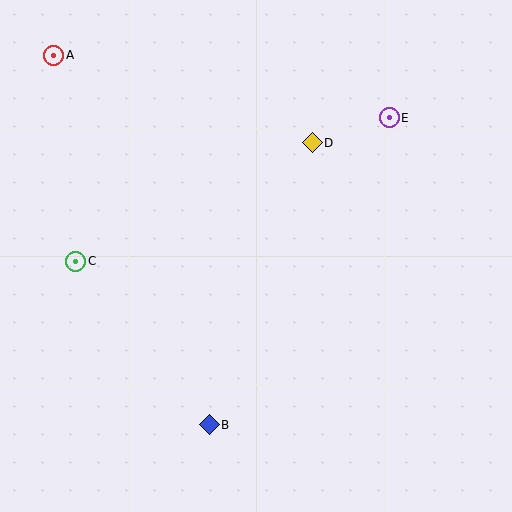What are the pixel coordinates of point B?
Point B is at (209, 425).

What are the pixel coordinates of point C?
Point C is at (76, 261).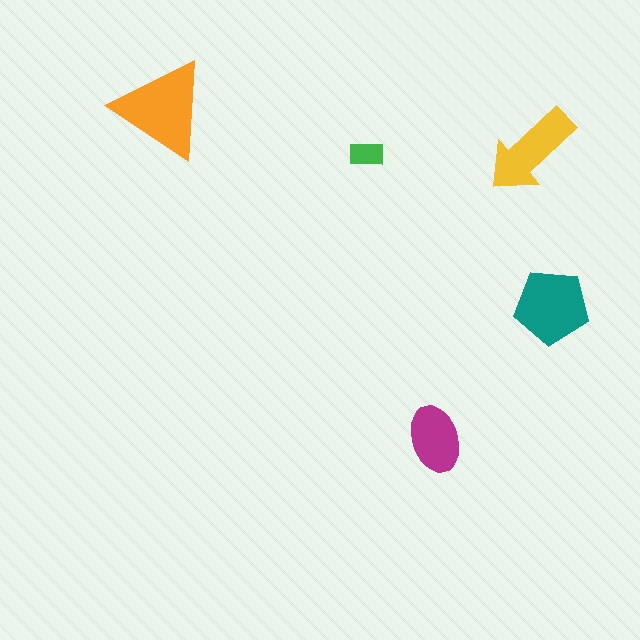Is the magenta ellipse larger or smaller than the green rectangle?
Larger.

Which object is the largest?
The orange triangle.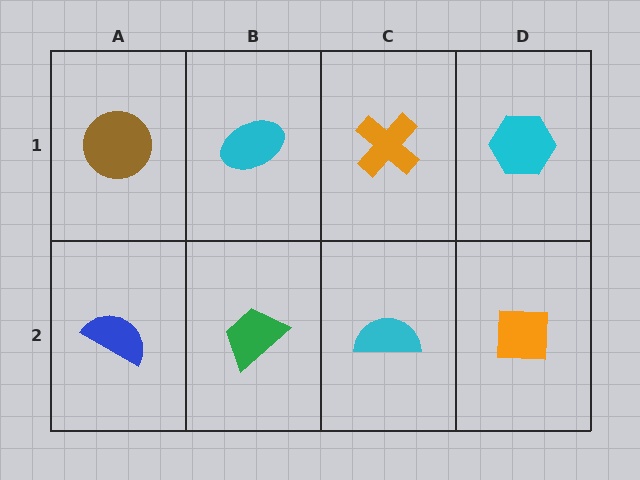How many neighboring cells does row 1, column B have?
3.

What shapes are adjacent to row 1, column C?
A cyan semicircle (row 2, column C), a cyan ellipse (row 1, column B), a cyan hexagon (row 1, column D).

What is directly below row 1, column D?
An orange square.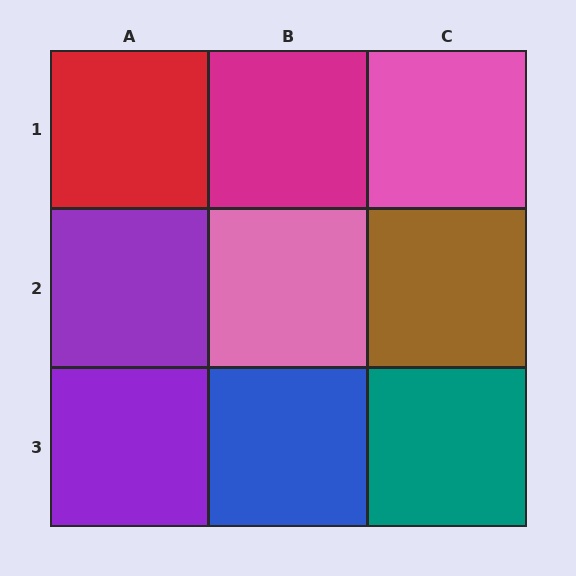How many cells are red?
1 cell is red.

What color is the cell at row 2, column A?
Purple.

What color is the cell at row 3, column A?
Purple.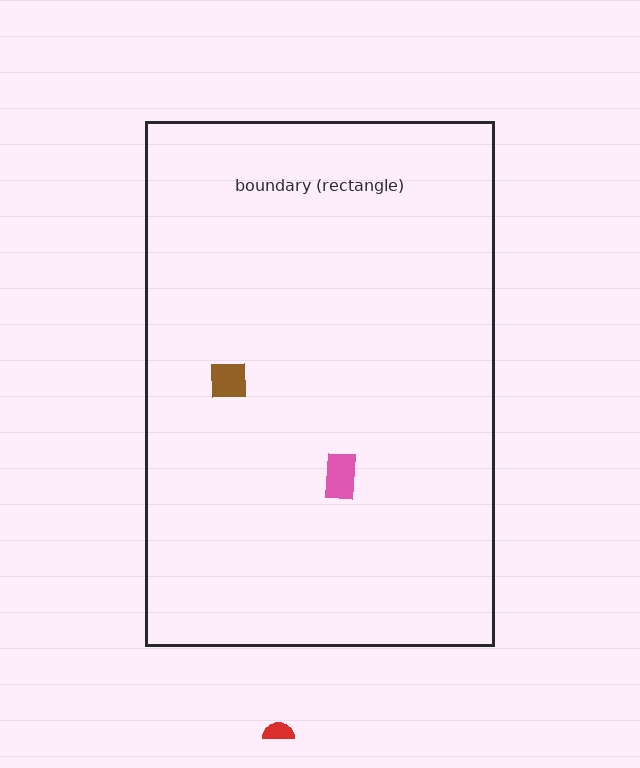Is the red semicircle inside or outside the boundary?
Outside.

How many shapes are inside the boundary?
2 inside, 1 outside.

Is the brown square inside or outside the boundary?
Inside.